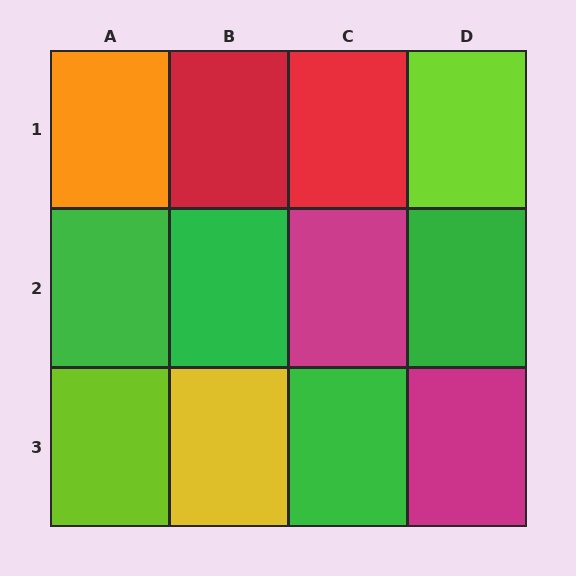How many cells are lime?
2 cells are lime.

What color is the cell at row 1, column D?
Lime.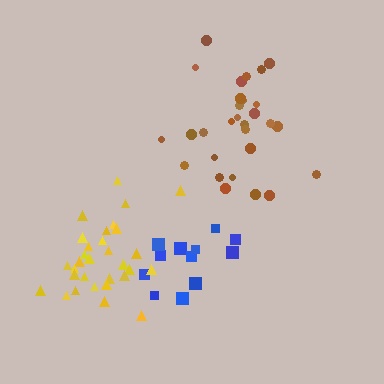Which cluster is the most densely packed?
Yellow.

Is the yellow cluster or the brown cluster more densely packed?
Yellow.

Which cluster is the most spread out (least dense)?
Brown.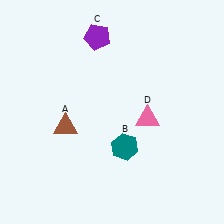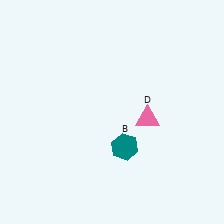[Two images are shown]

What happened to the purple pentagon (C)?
The purple pentagon (C) was removed in Image 2. It was in the top-left area of Image 1.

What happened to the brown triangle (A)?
The brown triangle (A) was removed in Image 2. It was in the bottom-left area of Image 1.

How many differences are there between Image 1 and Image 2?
There are 2 differences between the two images.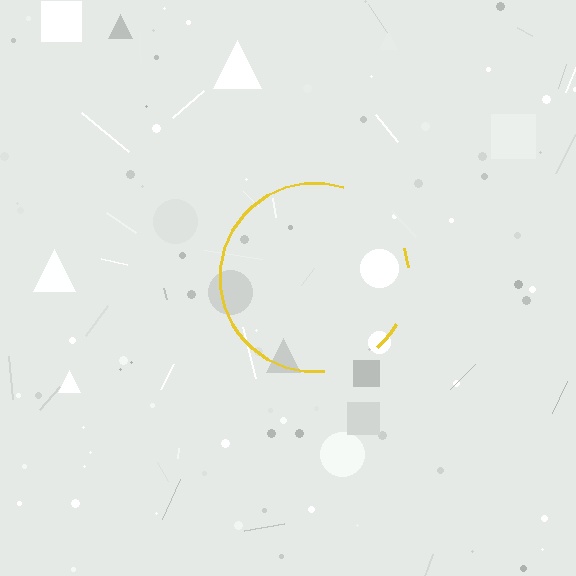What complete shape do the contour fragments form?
The contour fragments form a circle.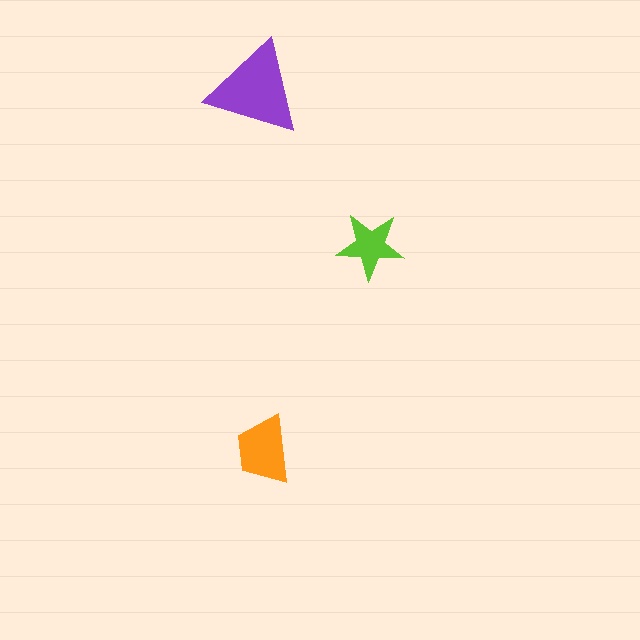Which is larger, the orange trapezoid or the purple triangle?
The purple triangle.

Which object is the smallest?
The lime star.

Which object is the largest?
The purple triangle.